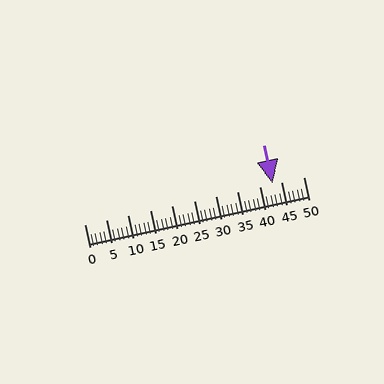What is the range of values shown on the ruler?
The ruler shows values from 0 to 50.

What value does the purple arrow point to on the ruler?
The purple arrow points to approximately 43.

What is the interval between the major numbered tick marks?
The major tick marks are spaced 5 units apart.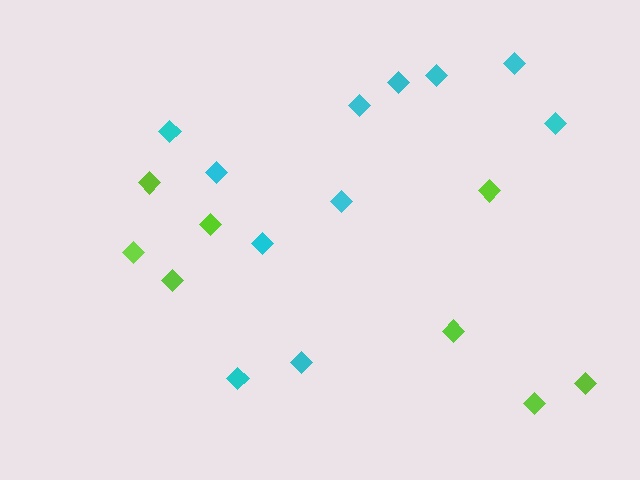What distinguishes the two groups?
There are 2 groups: one group of cyan diamonds (11) and one group of lime diamonds (8).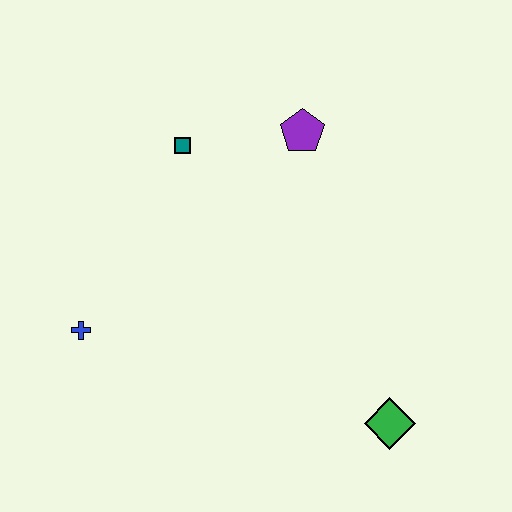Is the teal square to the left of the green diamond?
Yes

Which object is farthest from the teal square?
The green diamond is farthest from the teal square.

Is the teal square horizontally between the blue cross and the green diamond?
Yes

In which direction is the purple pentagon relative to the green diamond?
The purple pentagon is above the green diamond.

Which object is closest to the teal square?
The purple pentagon is closest to the teal square.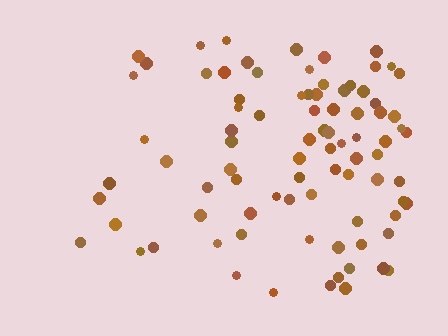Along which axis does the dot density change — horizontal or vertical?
Horizontal.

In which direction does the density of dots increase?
From left to right, with the right side densest.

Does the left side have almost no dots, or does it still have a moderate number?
Still a moderate number, just noticeably fewer than the right.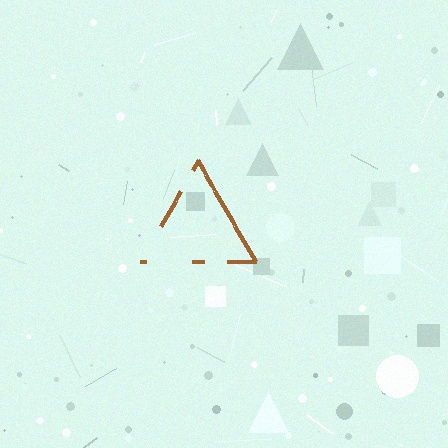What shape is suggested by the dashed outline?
The dashed outline suggests a triangle.